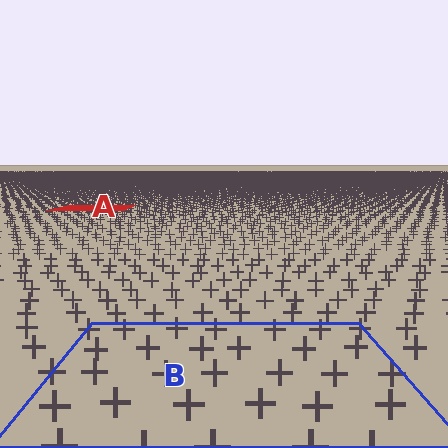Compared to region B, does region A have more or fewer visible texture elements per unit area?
Region A has more texture elements per unit area — they are packed more densely because it is farther away.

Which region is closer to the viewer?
Region B is closer. The texture elements there are larger and more spread out.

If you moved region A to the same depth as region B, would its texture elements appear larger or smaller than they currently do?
They would appear larger. At a closer depth, the same texture elements are projected at a bigger on-screen size.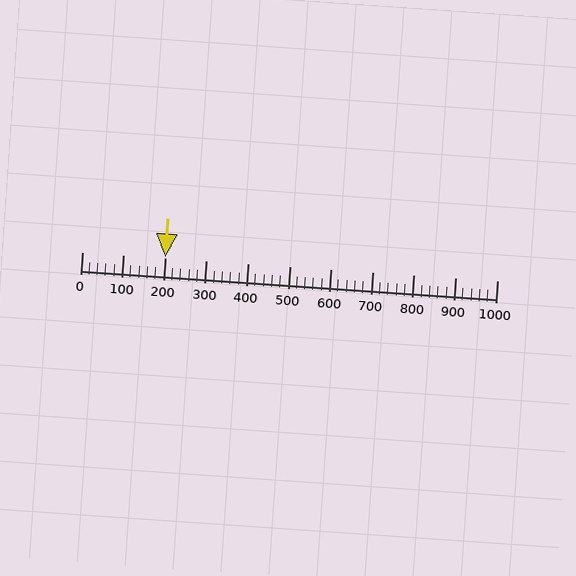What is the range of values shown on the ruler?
The ruler shows values from 0 to 1000.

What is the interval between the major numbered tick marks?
The major tick marks are spaced 100 units apart.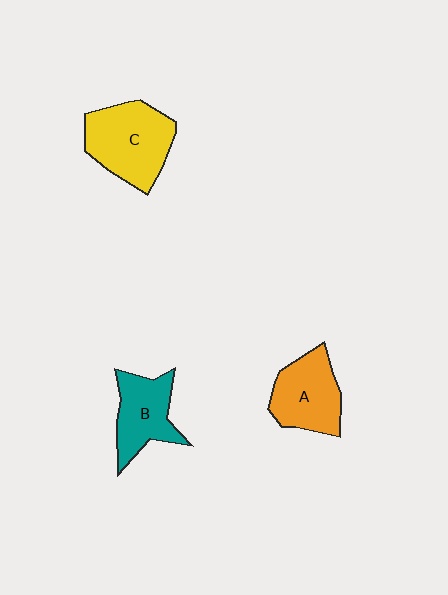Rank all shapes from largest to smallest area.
From largest to smallest: C (yellow), A (orange), B (teal).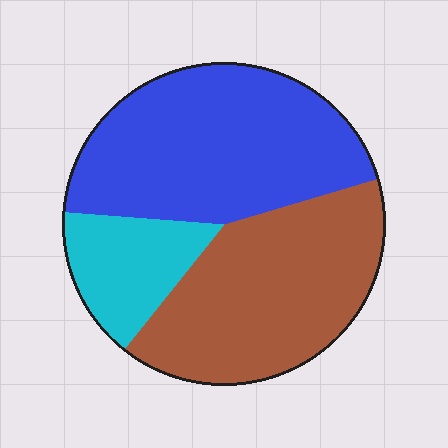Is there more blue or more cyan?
Blue.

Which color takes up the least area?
Cyan, at roughly 15%.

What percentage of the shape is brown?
Brown covers around 40% of the shape.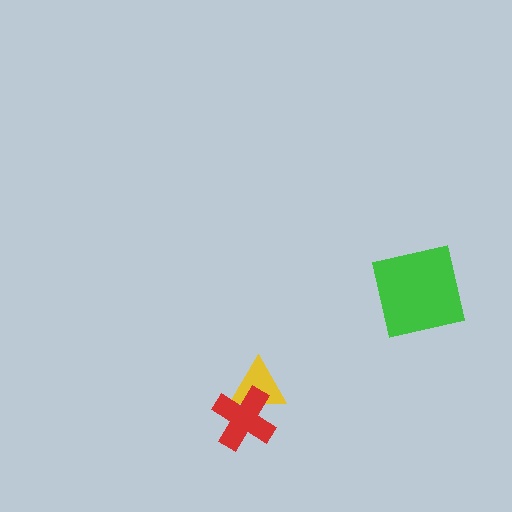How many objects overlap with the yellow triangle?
1 object overlaps with the yellow triangle.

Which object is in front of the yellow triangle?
The red cross is in front of the yellow triangle.